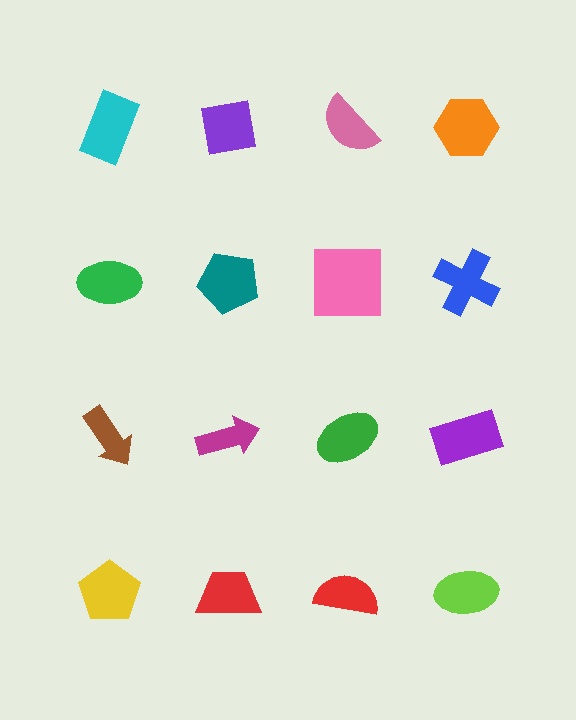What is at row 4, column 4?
A lime ellipse.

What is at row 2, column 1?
A green ellipse.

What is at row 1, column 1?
A cyan rectangle.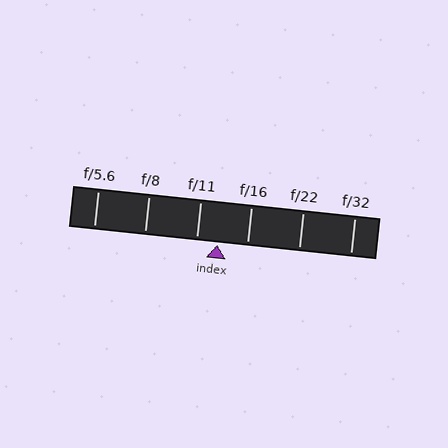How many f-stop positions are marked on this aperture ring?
There are 6 f-stop positions marked.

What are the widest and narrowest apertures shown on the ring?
The widest aperture shown is f/5.6 and the narrowest is f/32.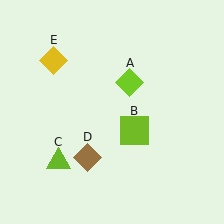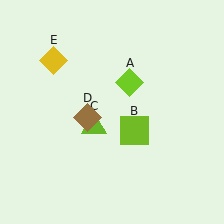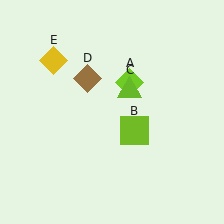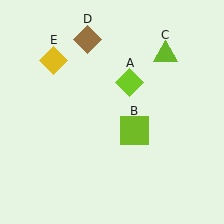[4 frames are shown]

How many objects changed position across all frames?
2 objects changed position: lime triangle (object C), brown diamond (object D).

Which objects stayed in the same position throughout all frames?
Lime diamond (object A) and lime square (object B) and yellow diamond (object E) remained stationary.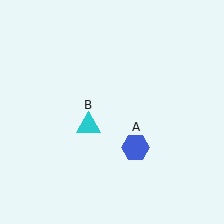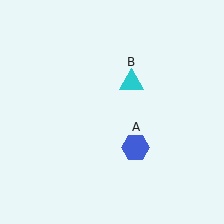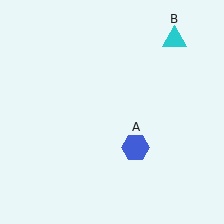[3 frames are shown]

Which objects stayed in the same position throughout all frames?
Blue hexagon (object A) remained stationary.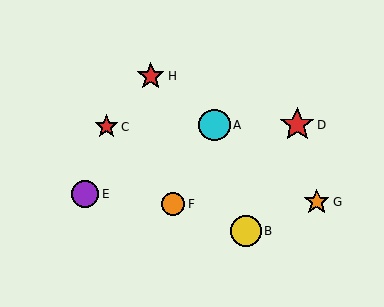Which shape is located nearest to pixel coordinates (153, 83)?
The red star (labeled H) at (151, 76) is nearest to that location.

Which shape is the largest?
The red star (labeled D) is the largest.